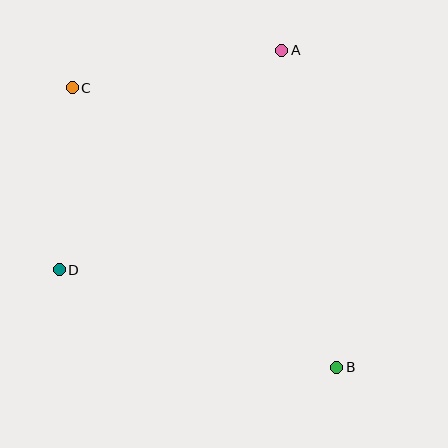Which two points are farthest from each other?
Points B and C are farthest from each other.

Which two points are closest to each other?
Points C and D are closest to each other.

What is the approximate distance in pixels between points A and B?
The distance between A and B is approximately 322 pixels.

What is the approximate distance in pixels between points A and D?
The distance between A and D is approximately 312 pixels.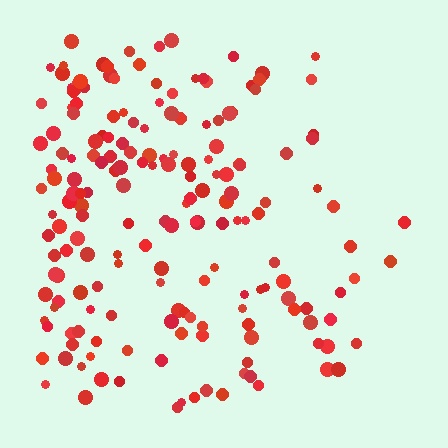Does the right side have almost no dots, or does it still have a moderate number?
Still a moderate number, just noticeably fewer than the left.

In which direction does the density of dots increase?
From right to left, with the left side densest.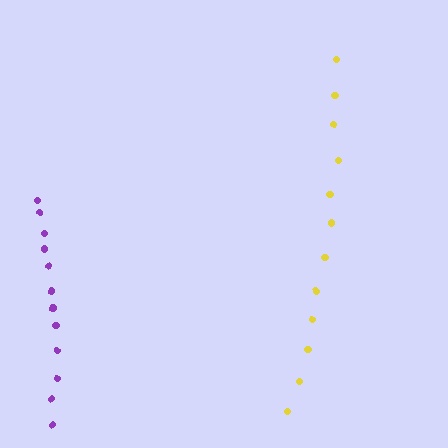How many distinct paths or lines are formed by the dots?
There are 2 distinct paths.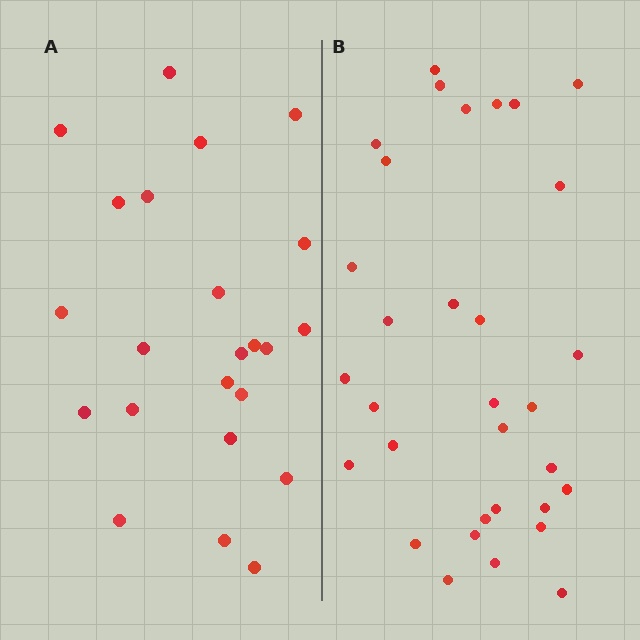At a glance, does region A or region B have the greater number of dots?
Region B (the right region) has more dots.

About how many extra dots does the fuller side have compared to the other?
Region B has roughly 8 or so more dots than region A.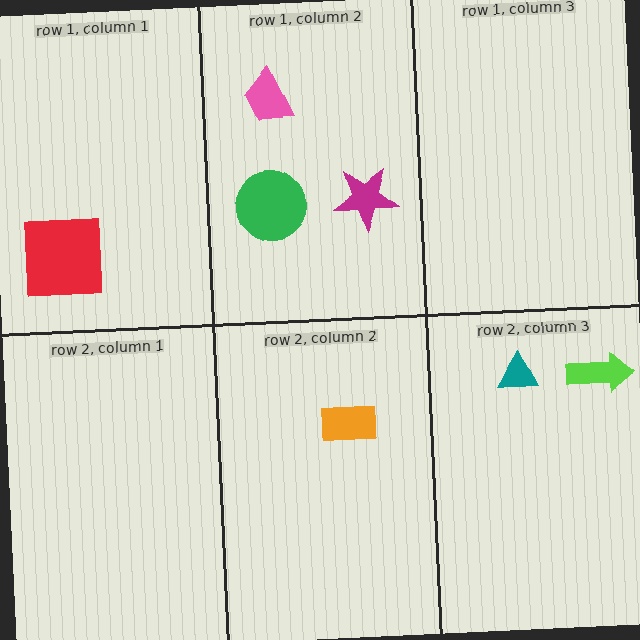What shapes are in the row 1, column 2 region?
The magenta star, the green circle, the pink trapezoid.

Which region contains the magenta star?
The row 1, column 2 region.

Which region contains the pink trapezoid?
The row 1, column 2 region.